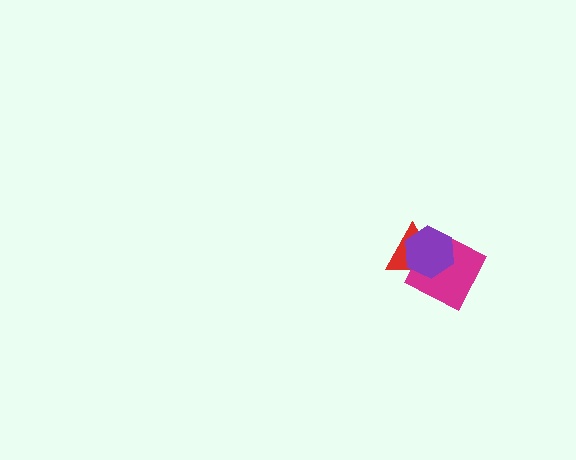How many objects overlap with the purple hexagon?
2 objects overlap with the purple hexagon.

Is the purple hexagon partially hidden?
No, no other shape covers it.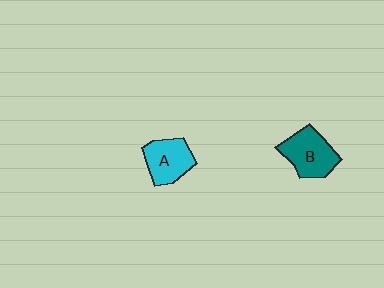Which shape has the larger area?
Shape B (teal).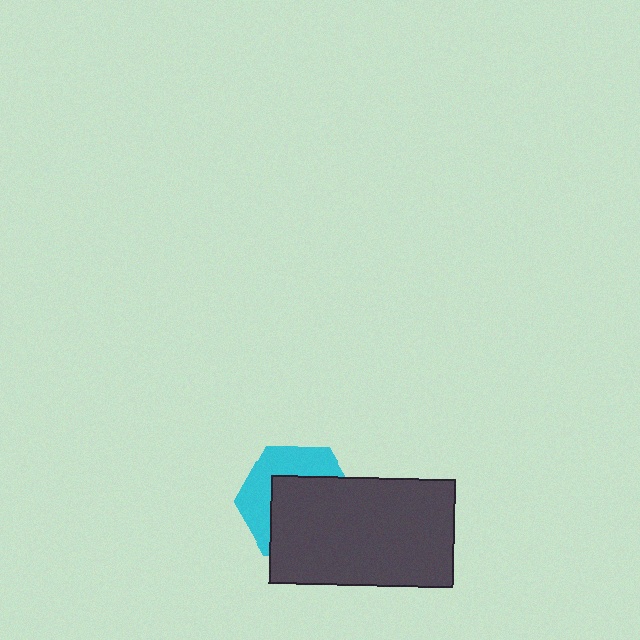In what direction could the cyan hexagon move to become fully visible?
The cyan hexagon could move toward the upper-left. That would shift it out from behind the dark gray rectangle entirely.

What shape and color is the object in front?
The object in front is a dark gray rectangle.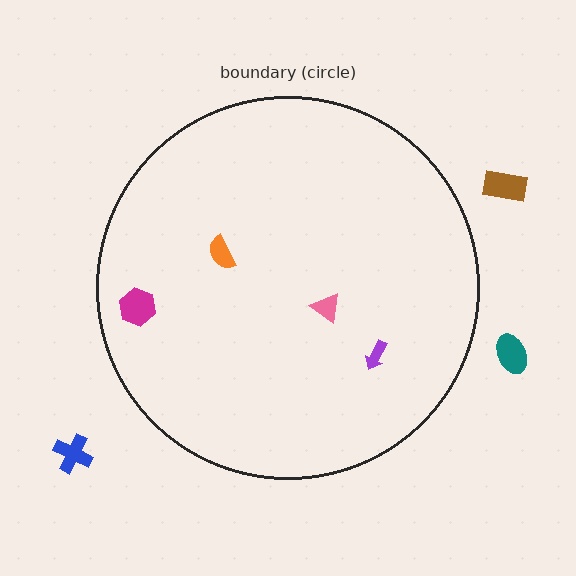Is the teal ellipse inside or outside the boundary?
Outside.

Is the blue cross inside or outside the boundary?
Outside.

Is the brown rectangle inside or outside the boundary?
Outside.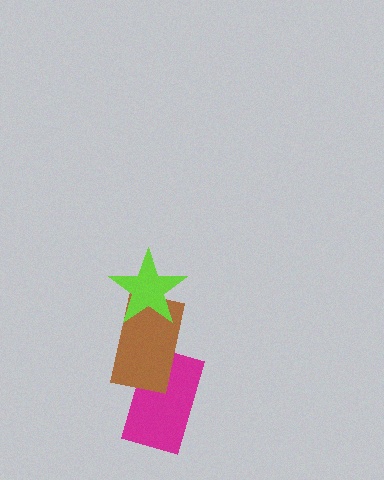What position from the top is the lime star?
The lime star is 1st from the top.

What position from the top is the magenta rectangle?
The magenta rectangle is 3rd from the top.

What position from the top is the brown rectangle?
The brown rectangle is 2nd from the top.